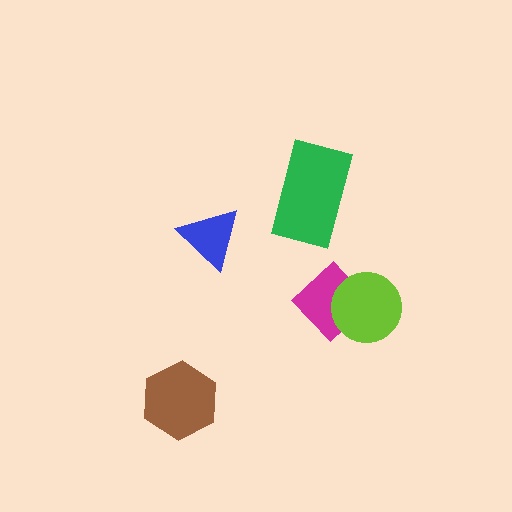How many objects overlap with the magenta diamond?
1 object overlaps with the magenta diamond.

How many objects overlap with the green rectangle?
0 objects overlap with the green rectangle.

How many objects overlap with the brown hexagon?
0 objects overlap with the brown hexagon.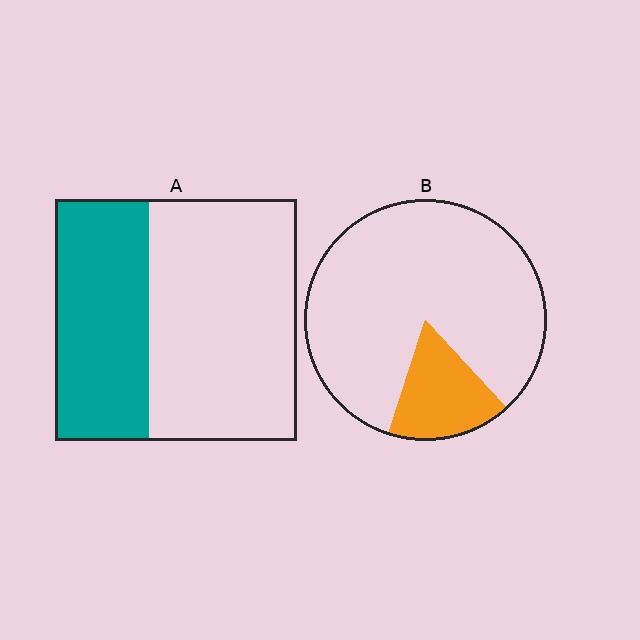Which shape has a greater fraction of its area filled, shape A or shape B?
Shape A.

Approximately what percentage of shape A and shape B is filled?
A is approximately 40% and B is approximately 15%.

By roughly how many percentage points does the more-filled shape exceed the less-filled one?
By roughly 20 percentage points (A over B).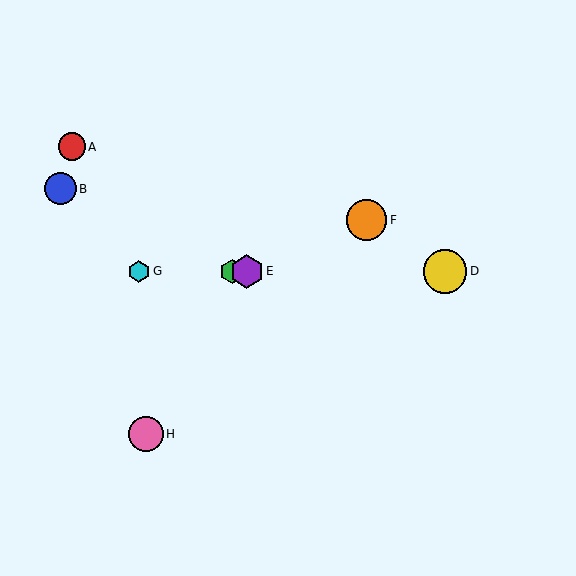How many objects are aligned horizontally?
4 objects (C, D, E, G) are aligned horizontally.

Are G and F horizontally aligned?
No, G is at y≈271 and F is at y≈220.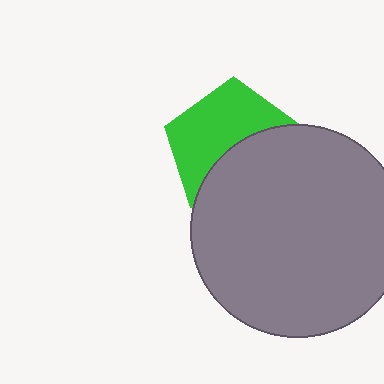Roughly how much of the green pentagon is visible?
About half of it is visible (roughly 53%).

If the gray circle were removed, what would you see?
You would see the complete green pentagon.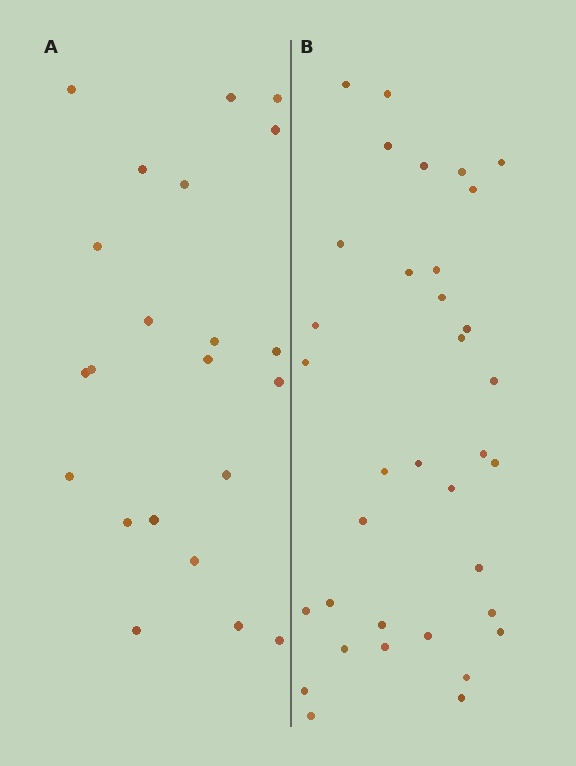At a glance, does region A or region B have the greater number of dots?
Region B (the right region) has more dots.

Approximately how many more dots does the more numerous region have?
Region B has approximately 15 more dots than region A.